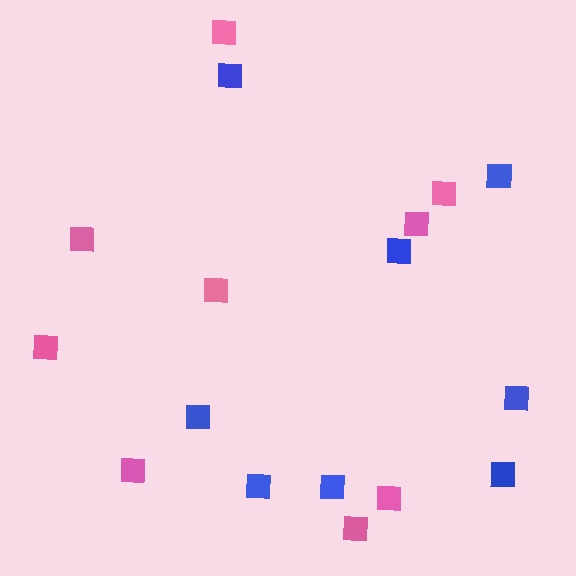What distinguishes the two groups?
There are 2 groups: one group of pink squares (9) and one group of blue squares (8).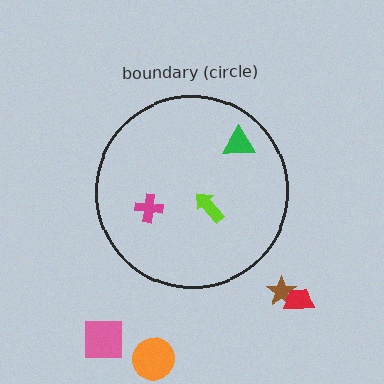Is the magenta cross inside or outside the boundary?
Inside.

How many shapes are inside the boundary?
3 inside, 4 outside.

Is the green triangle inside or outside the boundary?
Inside.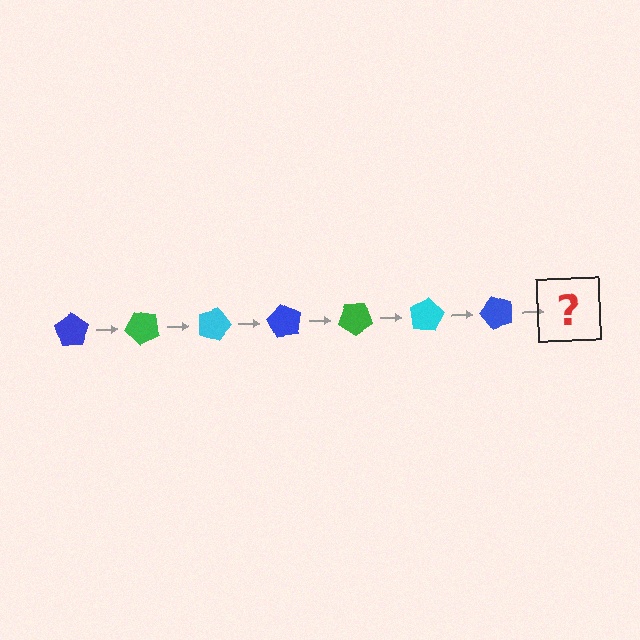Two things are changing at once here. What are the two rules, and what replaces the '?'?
The two rules are that it rotates 45 degrees each step and the color cycles through blue, green, and cyan. The '?' should be a green pentagon, rotated 315 degrees from the start.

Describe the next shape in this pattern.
It should be a green pentagon, rotated 315 degrees from the start.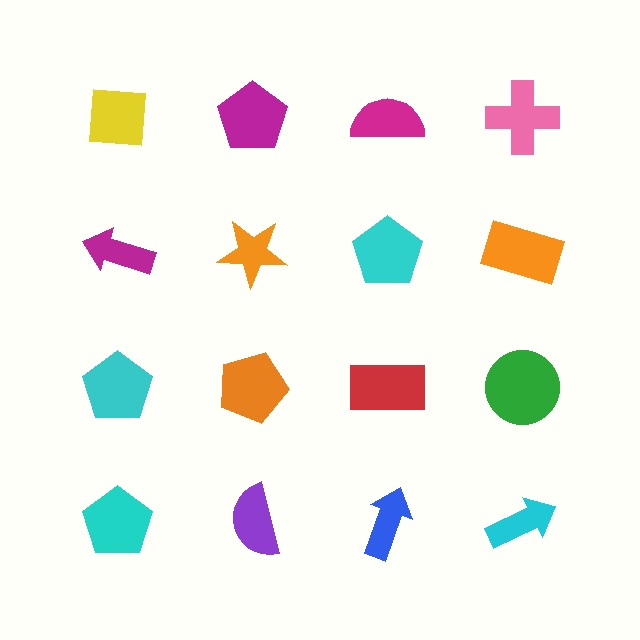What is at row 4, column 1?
A cyan pentagon.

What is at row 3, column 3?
A red rectangle.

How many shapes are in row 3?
4 shapes.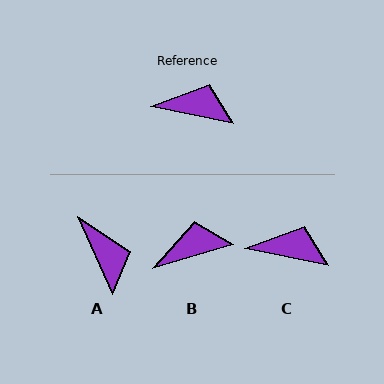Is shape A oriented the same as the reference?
No, it is off by about 54 degrees.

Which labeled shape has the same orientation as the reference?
C.